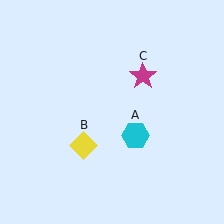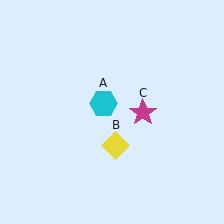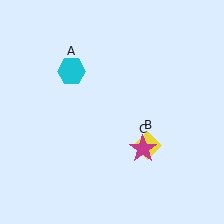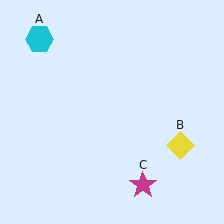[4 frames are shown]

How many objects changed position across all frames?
3 objects changed position: cyan hexagon (object A), yellow diamond (object B), magenta star (object C).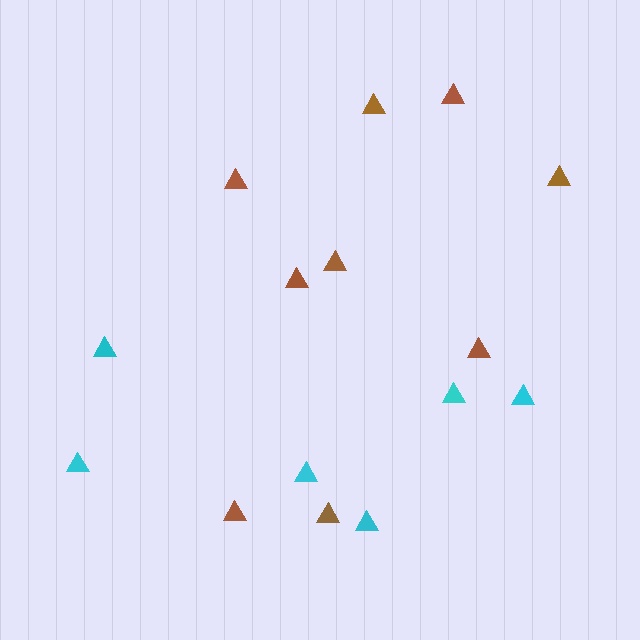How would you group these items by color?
There are 2 groups: one group of brown triangles (9) and one group of cyan triangles (6).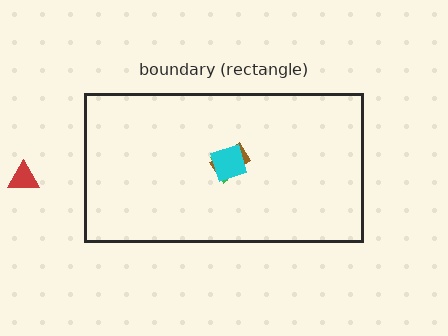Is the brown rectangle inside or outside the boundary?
Inside.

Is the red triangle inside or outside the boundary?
Outside.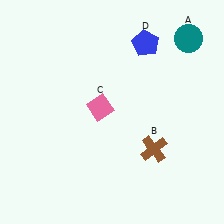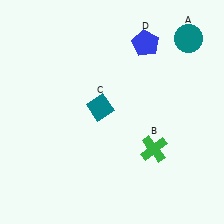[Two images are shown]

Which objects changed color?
B changed from brown to green. C changed from pink to teal.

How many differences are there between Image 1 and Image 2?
There are 2 differences between the two images.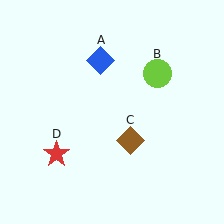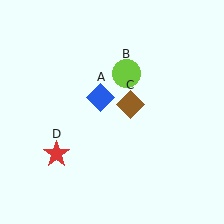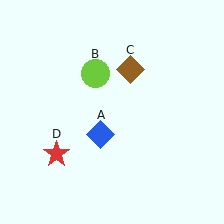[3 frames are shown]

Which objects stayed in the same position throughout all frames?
Red star (object D) remained stationary.